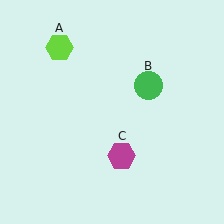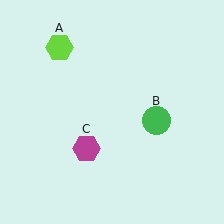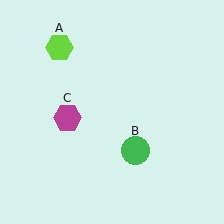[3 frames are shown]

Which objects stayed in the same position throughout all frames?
Lime hexagon (object A) remained stationary.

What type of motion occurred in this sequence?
The green circle (object B), magenta hexagon (object C) rotated clockwise around the center of the scene.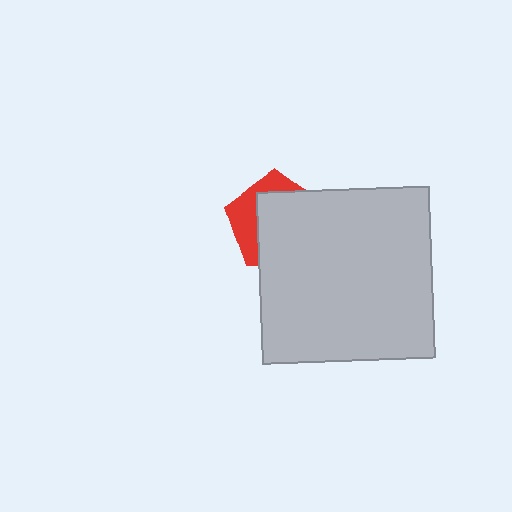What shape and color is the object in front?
The object in front is a light gray square.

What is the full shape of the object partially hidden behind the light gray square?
The partially hidden object is a red pentagon.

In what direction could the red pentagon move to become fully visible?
The red pentagon could move toward the upper-left. That would shift it out from behind the light gray square entirely.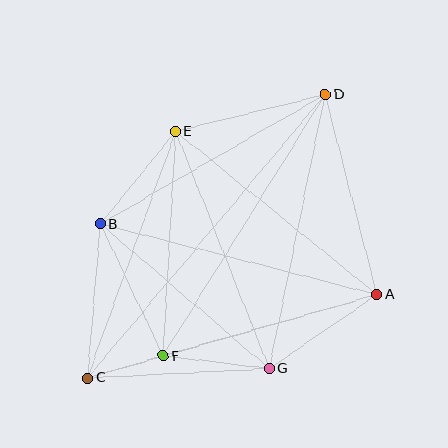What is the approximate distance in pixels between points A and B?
The distance between A and B is approximately 286 pixels.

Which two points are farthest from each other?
Points C and D are farthest from each other.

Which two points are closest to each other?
Points C and F are closest to each other.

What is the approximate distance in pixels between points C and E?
The distance between C and E is approximately 262 pixels.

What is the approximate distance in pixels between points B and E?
The distance between B and E is approximately 120 pixels.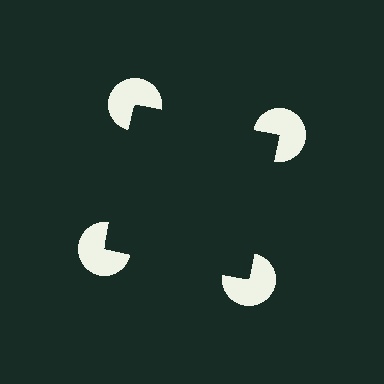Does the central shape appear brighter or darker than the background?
It typically appears slightly darker than the background, even though no actual brightness change is drawn.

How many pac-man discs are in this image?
There are 4 — one at each vertex of the illusory square.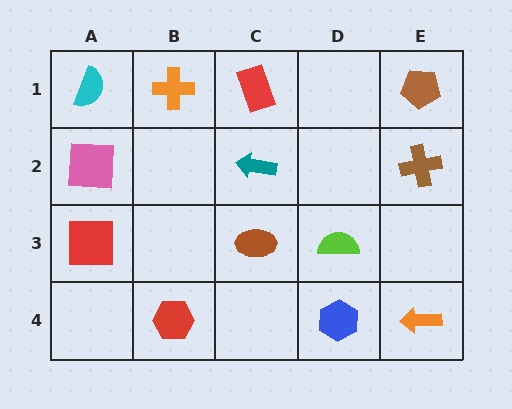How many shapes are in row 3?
3 shapes.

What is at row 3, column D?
A lime semicircle.